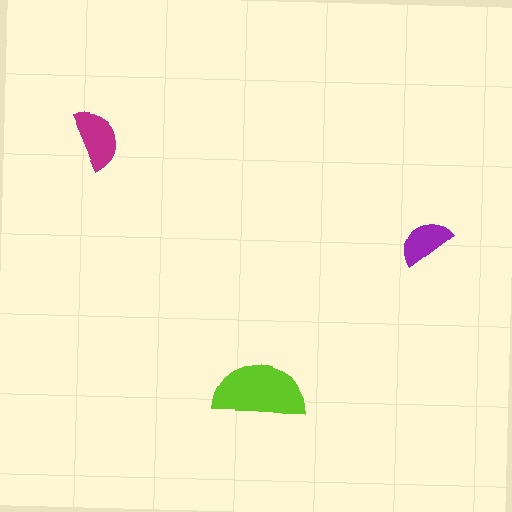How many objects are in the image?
There are 3 objects in the image.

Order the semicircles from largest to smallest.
the lime one, the magenta one, the purple one.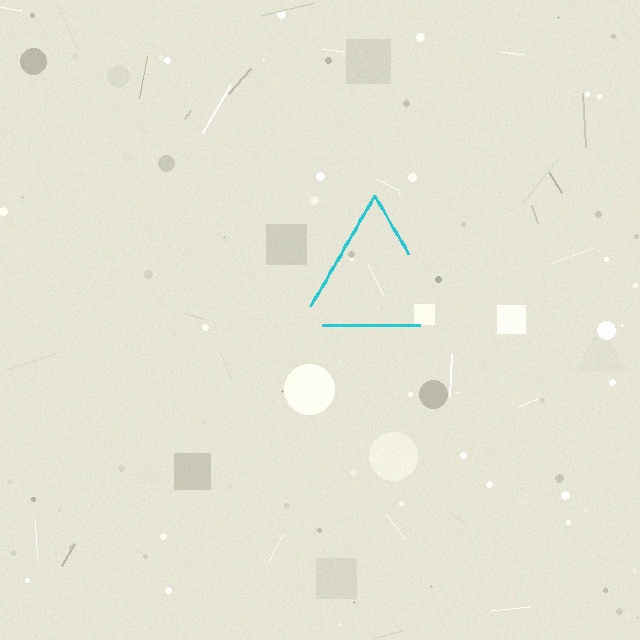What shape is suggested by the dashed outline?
The dashed outline suggests a triangle.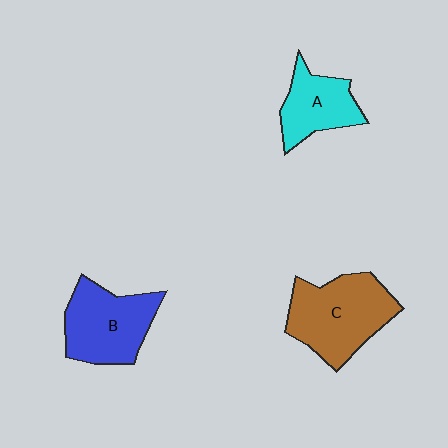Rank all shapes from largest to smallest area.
From largest to smallest: C (brown), B (blue), A (cyan).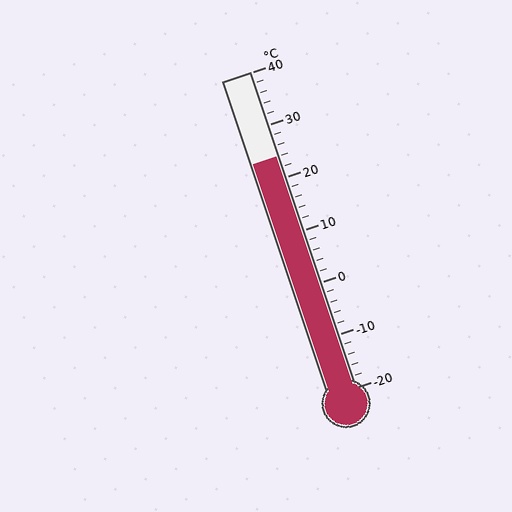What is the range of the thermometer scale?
The thermometer scale ranges from -20°C to 40°C.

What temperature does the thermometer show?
The thermometer shows approximately 24°C.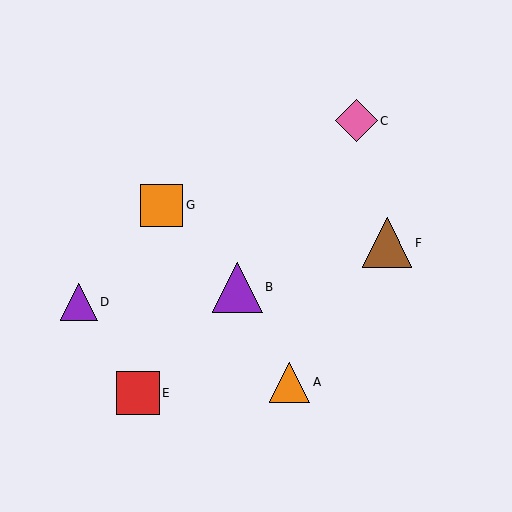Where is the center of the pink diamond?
The center of the pink diamond is at (356, 121).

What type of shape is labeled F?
Shape F is a brown triangle.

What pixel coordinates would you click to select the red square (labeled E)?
Click at (138, 393) to select the red square E.